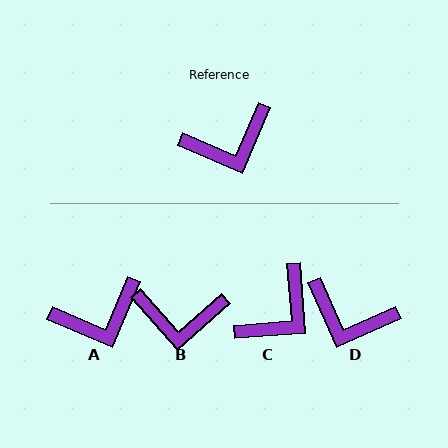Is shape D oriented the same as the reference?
No, it is off by about 43 degrees.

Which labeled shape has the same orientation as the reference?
A.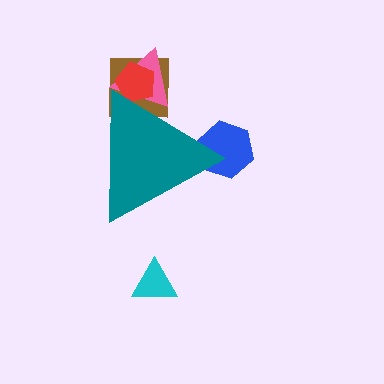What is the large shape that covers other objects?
A teal triangle.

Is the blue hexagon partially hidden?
Yes, the blue hexagon is partially hidden behind the teal triangle.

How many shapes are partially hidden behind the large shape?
4 shapes are partially hidden.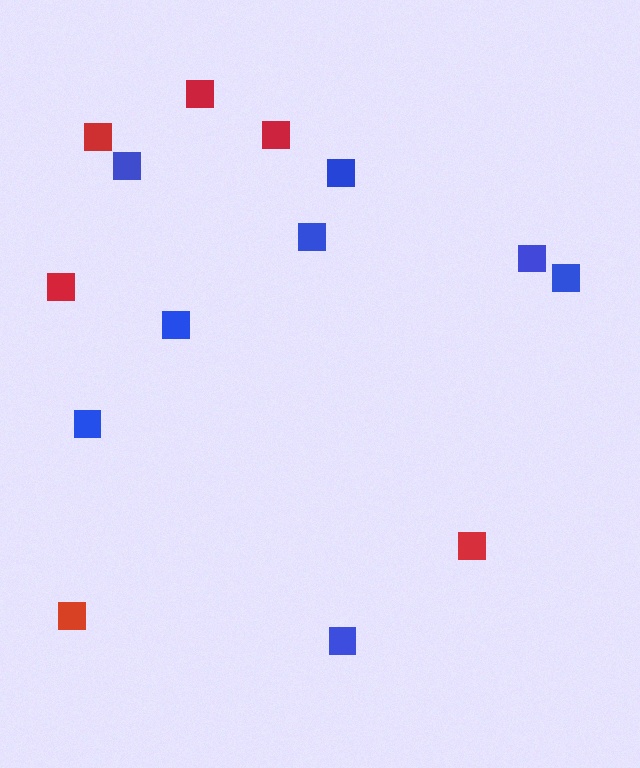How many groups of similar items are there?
There are 2 groups: one group of blue squares (8) and one group of red squares (6).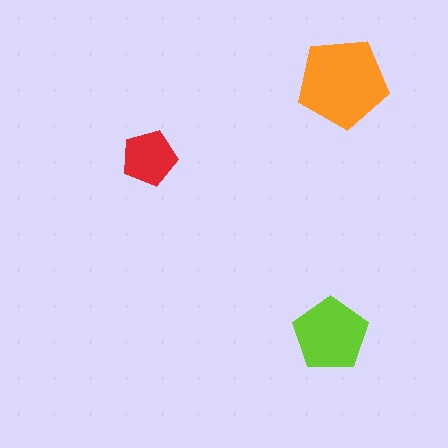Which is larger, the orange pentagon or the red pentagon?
The orange one.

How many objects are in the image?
There are 3 objects in the image.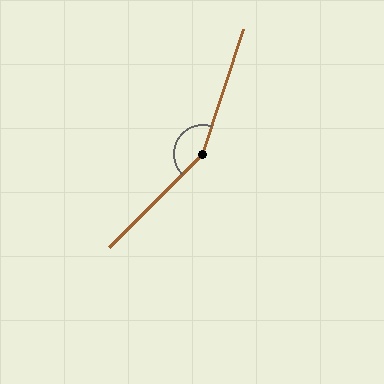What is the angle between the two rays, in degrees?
Approximately 153 degrees.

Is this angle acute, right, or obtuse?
It is obtuse.